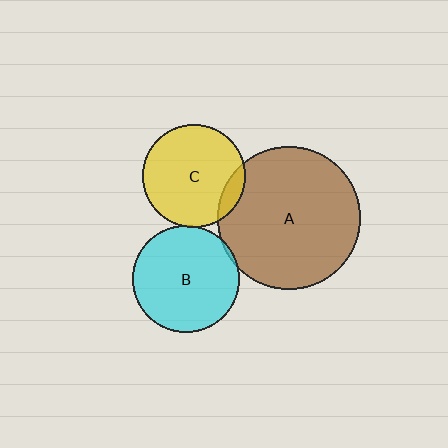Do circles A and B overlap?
Yes.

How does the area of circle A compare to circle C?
Approximately 1.9 times.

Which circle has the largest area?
Circle A (brown).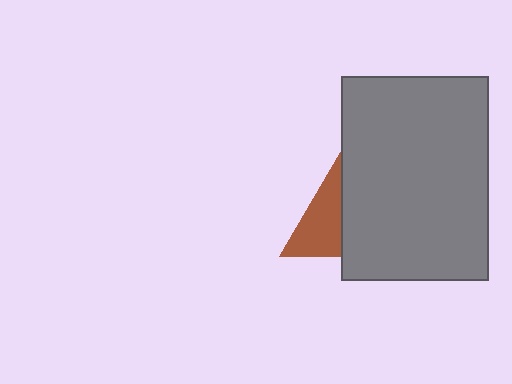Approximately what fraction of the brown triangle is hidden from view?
Roughly 58% of the brown triangle is hidden behind the gray rectangle.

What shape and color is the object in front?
The object in front is a gray rectangle.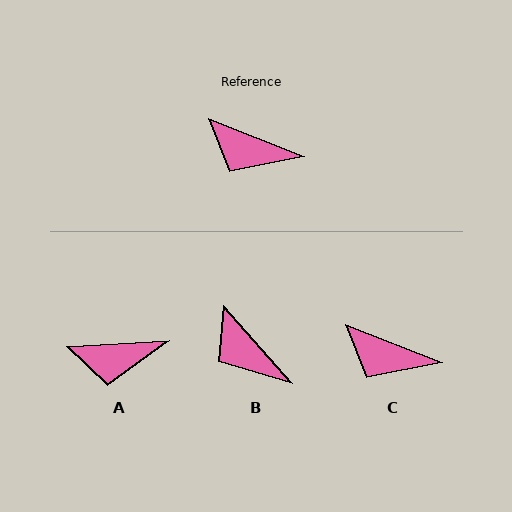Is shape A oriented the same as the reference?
No, it is off by about 25 degrees.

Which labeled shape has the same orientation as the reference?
C.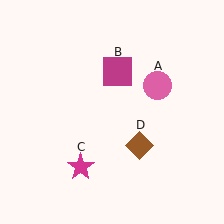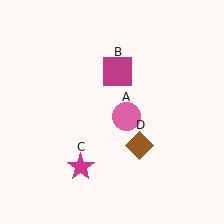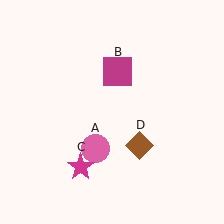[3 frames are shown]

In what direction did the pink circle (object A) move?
The pink circle (object A) moved down and to the left.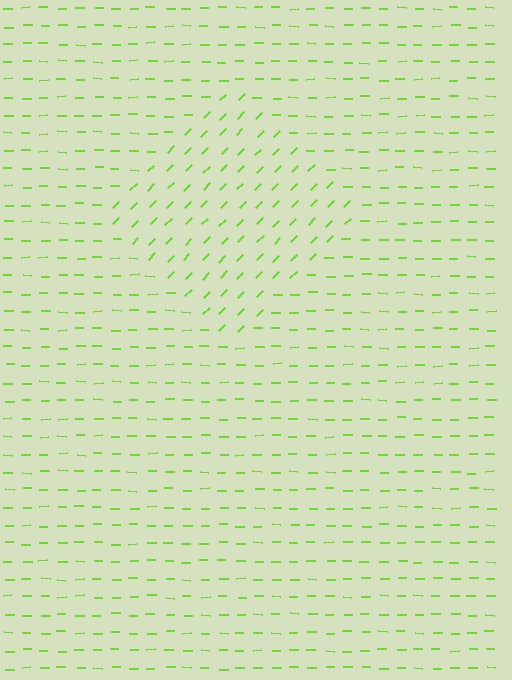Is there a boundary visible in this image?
Yes, there is a texture boundary formed by a change in line orientation.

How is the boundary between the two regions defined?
The boundary is defined purely by a change in line orientation (approximately 45 degrees difference). All lines are the same color and thickness.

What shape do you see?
I see a diamond.